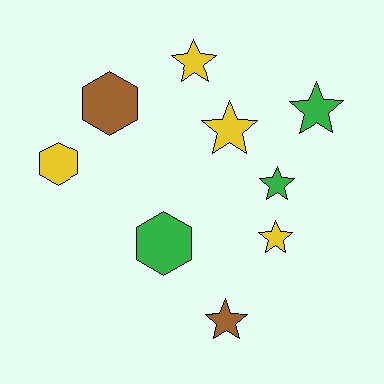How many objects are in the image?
There are 9 objects.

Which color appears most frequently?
Yellow, with 4 objects.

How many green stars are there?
There are 2 green stars.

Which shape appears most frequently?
Star, with 6 objects.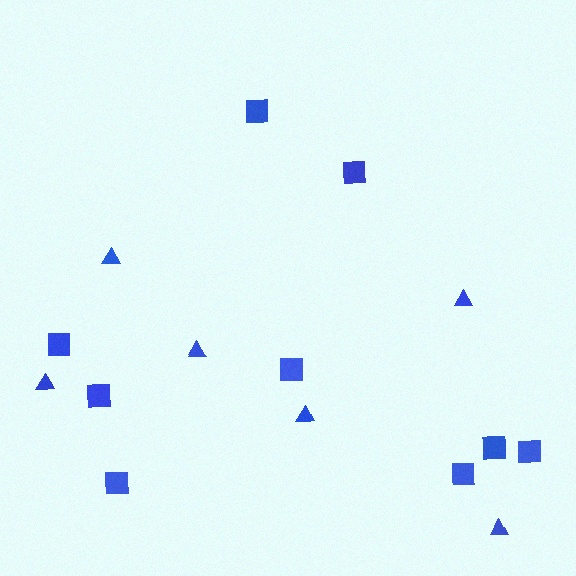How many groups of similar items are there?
There are 2 groups: one group of triangles (6) and one group of squares (9).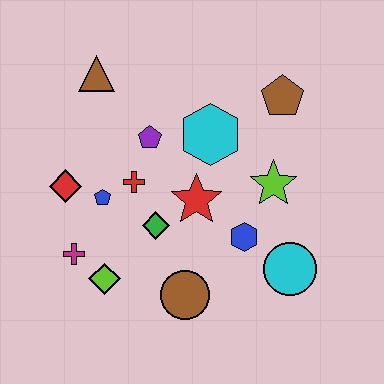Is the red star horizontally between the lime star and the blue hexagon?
No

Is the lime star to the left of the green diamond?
No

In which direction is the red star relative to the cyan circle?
The red star is to the left of the cyan circle.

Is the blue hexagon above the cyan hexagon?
No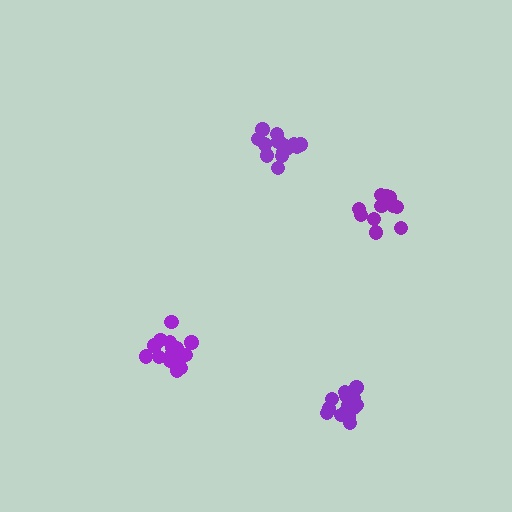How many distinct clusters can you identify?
There are 4 distinct clusters.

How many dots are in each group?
Group 1: 14 dots, Group 2: 18 dots, Group 3: 12 dots, Group 4: 16 dots (60 total).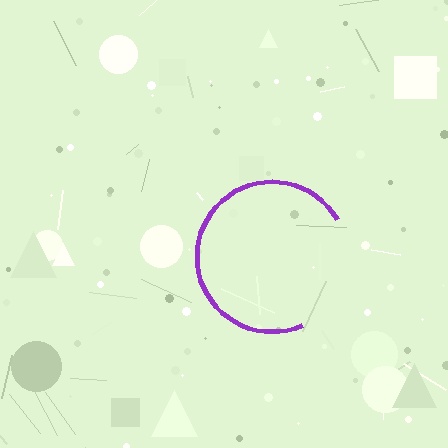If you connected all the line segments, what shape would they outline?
They would outline a circle.